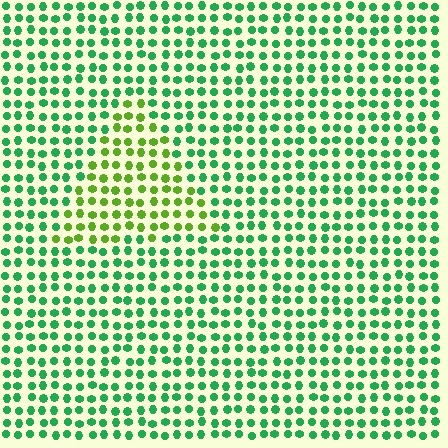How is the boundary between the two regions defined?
The boundary is defined purely by a slight shift in hue (about 45 degrees). Spacing, size, and orientation are identical on both sides.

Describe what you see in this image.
The image is filled with small green elements in a uniform arrangement. A triangle-shaped region is visible where the elements are tinted to a slightly different hue, forming a subtle color boundary.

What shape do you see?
I see a triangle.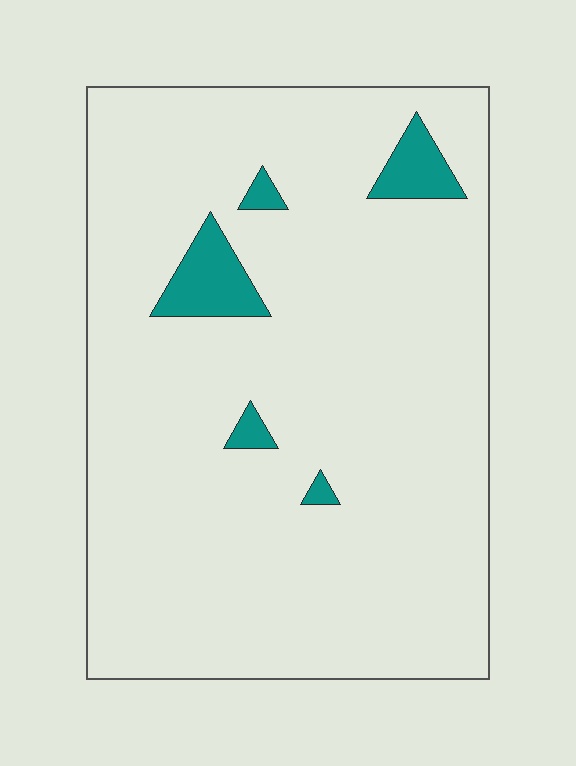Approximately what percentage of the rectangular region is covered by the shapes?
Approximately 5%.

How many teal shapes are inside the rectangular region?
5.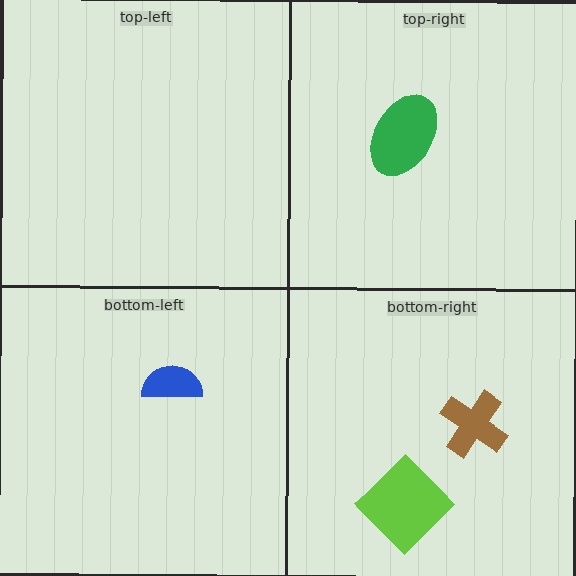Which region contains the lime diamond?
The bottom-right region.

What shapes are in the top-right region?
The green ellipse.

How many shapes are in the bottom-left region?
1.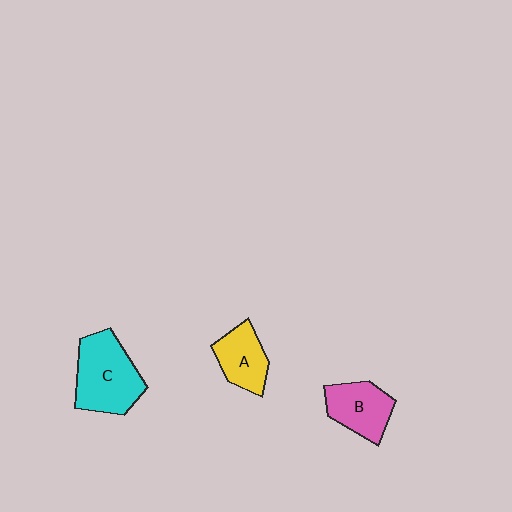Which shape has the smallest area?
Shape A (yellow).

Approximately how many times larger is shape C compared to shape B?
Approximately 1.5 times.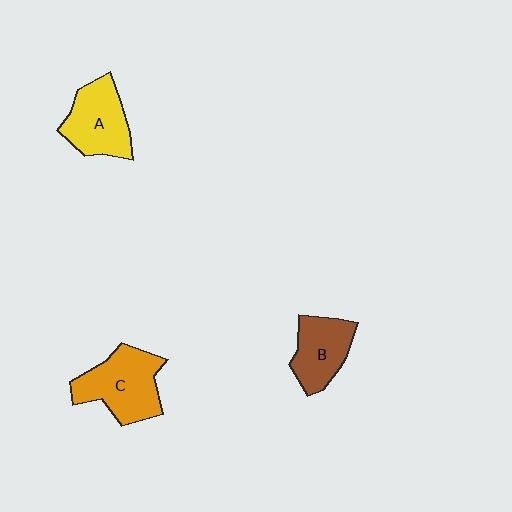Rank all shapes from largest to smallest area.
From largest to smallest: C (orange), A (yellow), B (brown).